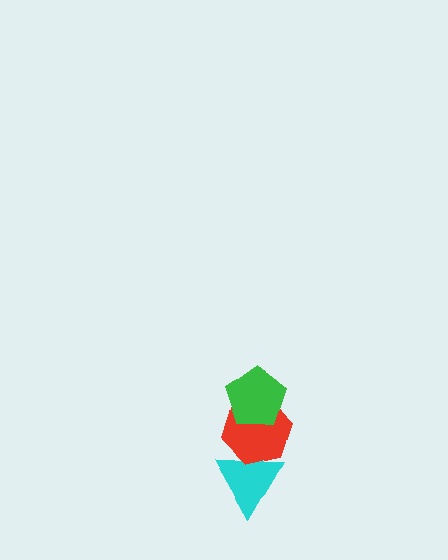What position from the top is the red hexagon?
The red hexagon is 2nd from the top.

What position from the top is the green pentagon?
The green pentagon is 1st from the top.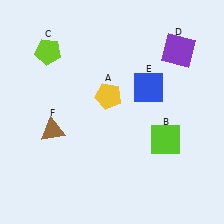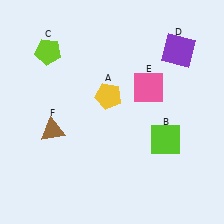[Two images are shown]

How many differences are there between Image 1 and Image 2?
There is 1 difference between the two images.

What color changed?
The square (E) changed from blue in Image 1 to pink in Image 2.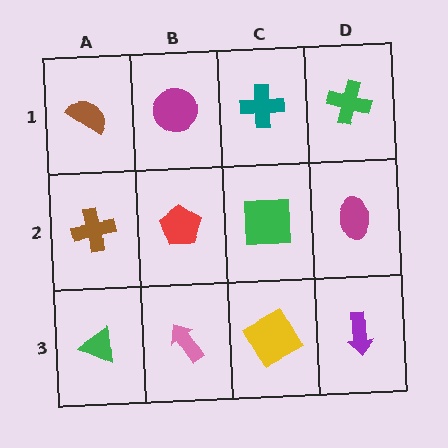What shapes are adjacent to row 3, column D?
A magenta ellipse (row 2, column D), a yellow square (row 3, column C).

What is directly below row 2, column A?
A green triangle.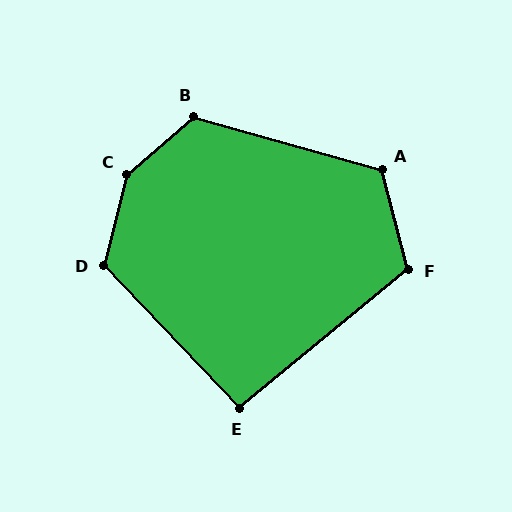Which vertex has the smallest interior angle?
E, at approximately 94 degrees.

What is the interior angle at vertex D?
Approximately 122 degrees (obtuse).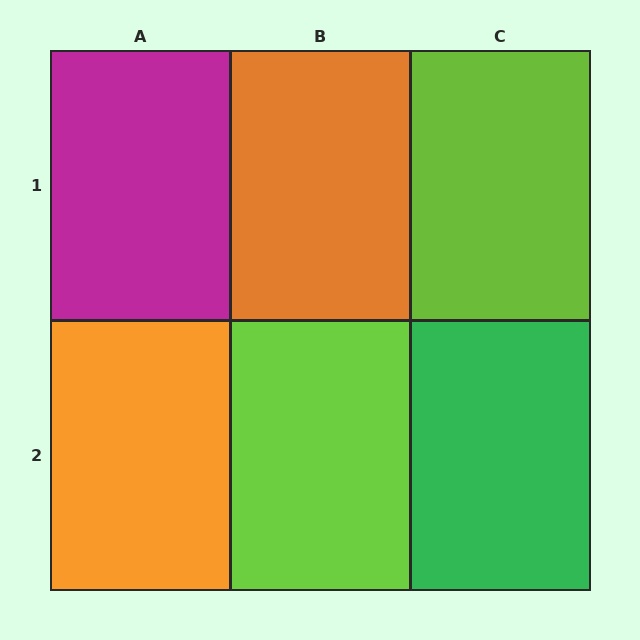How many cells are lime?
2 cells are lime.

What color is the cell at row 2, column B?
Lime.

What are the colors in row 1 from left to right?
Magenta, orange, lime.